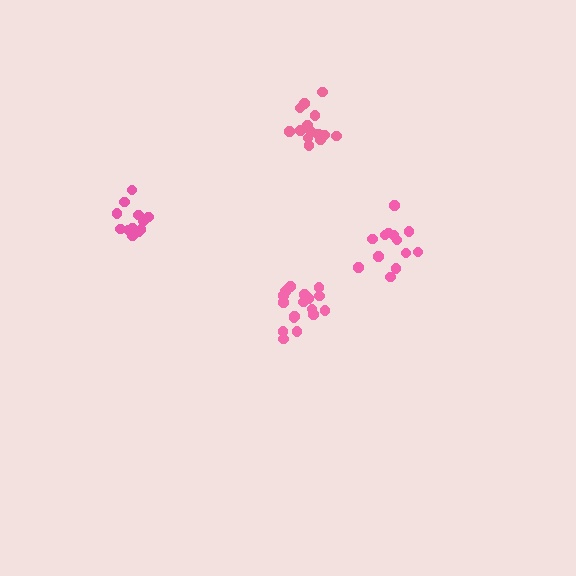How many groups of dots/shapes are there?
There are 4 groups.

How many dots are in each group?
Group 1: 14 dots, Group 2: 12 dots, Group 3: 18 dots, Group 4: 13 dots (57 total).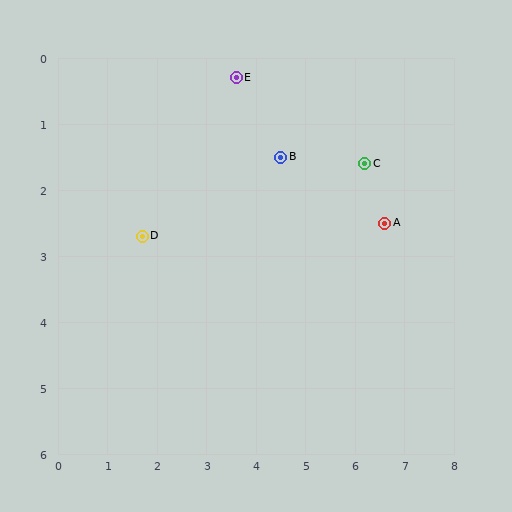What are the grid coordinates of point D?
Point D is at approximately (1.7, 2.7).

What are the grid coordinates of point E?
Point E is at approximately (3.6, 0.3).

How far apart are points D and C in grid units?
Points D and C are about 4.6 grid units apart.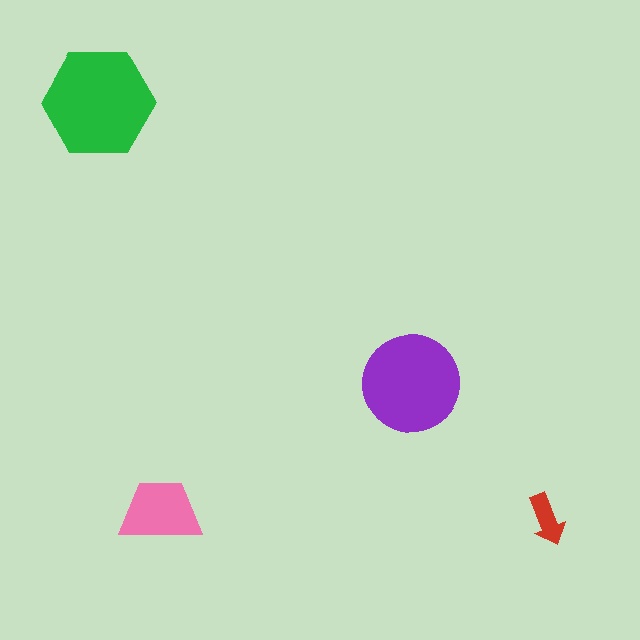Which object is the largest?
The green hexagon.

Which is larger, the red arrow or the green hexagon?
The green hexagon.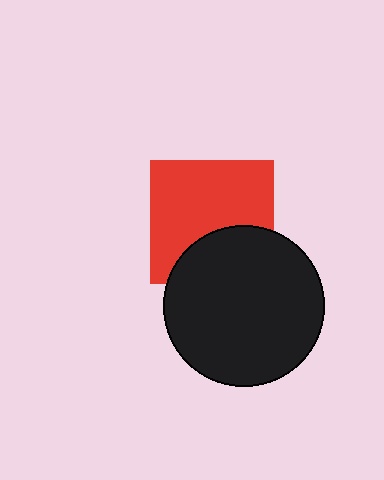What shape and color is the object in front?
The object in front is a black circle.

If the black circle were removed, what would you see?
You would see the complete red square.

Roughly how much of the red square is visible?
Most of it is visible (roughly 67%).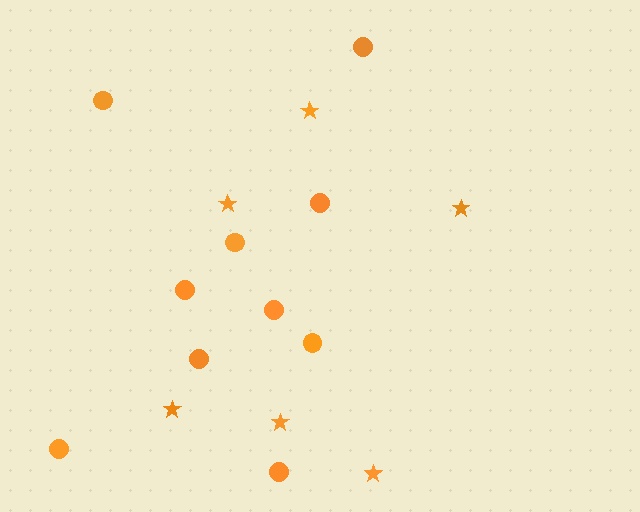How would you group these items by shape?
There are 2 groups: one group of stars (6) and one group of circles (10).